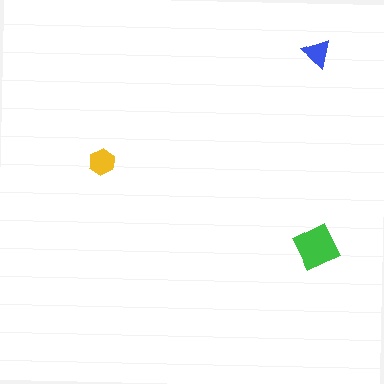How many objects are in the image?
There are 3 objects in the image.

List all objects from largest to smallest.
The green diamond, the yellow hexagon, the blue triangle.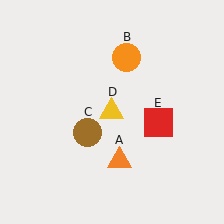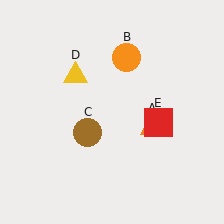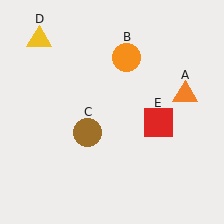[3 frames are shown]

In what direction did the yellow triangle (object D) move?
The yellow triangle (object D) moved up and to the left.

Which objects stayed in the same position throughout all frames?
Orange circle (object B) and brown circle (object C) and red square (object E) remained stationary.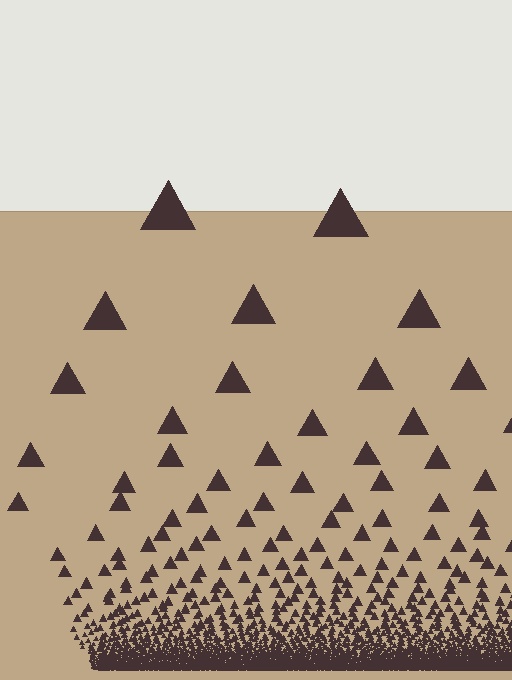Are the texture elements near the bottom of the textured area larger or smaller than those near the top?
Smaller. The gradient is inverted — elements near the bottom are smaller and denser.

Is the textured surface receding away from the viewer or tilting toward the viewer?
The surface appears to tilt toward the viewer. Texture elements get larger and sparser toward the top.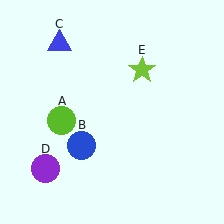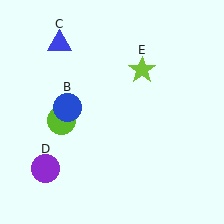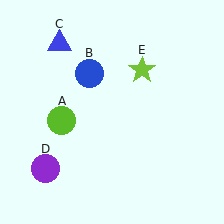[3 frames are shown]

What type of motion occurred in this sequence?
The blue circle (object B) rotated clockwise around the center of the scene.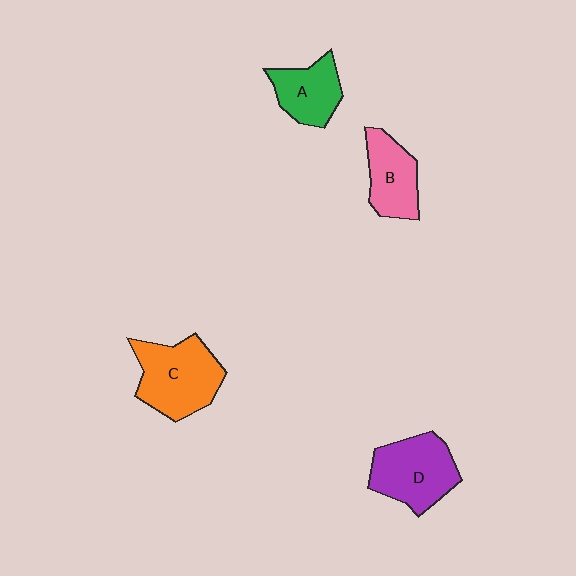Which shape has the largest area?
Shape C (orange).